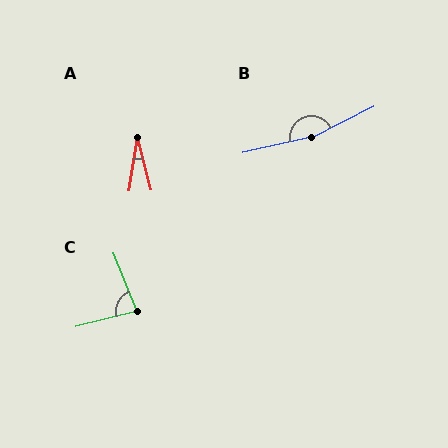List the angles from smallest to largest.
A (23°), C (83°), B (166°).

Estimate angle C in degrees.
Approximately 83 degrees.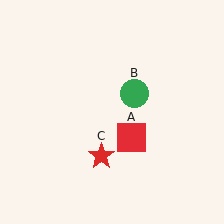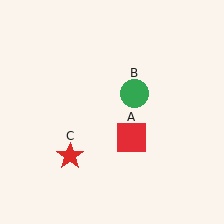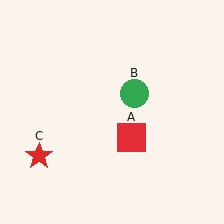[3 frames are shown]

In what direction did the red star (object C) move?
The red star (object C) moved left.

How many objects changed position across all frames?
1 object changed position: red star (object C).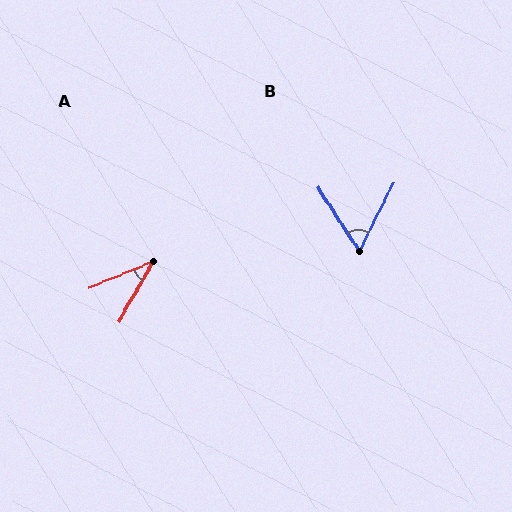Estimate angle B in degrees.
Approximately 60 degrees.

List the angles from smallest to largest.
A (38°), B (60°).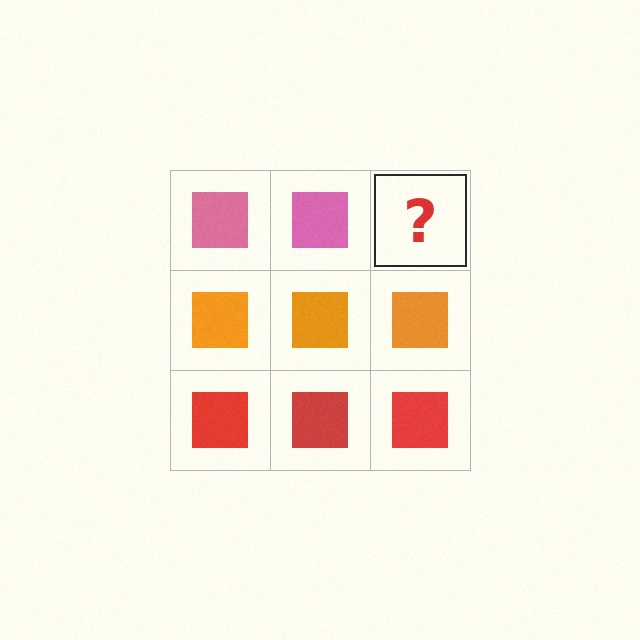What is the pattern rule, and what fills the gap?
The rule is that each row has a consistent color. The gap should be filled with a pink square.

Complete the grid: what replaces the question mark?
The question mark should be replaced with a pink square.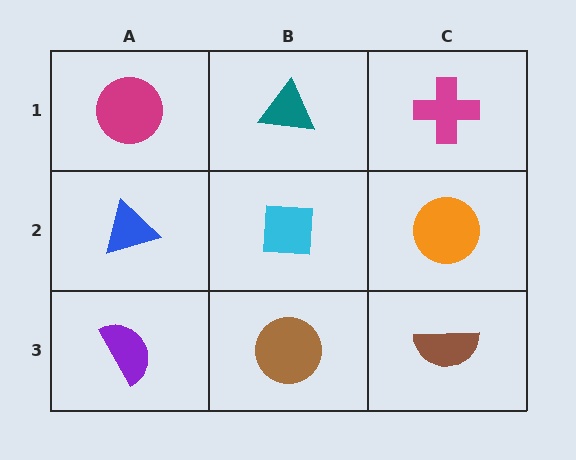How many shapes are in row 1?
3 shapes.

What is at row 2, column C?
An orange circle.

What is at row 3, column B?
A brown circle.